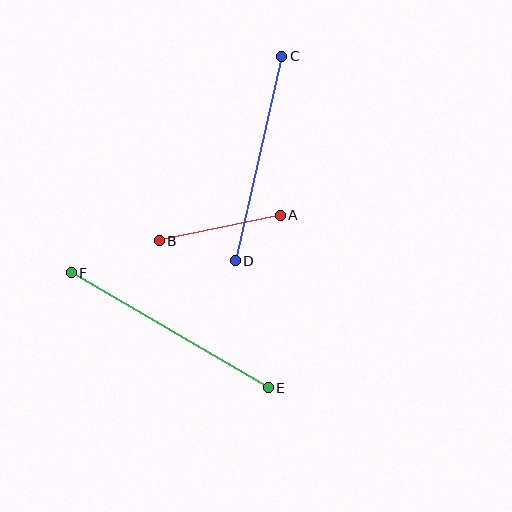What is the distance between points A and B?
The distance is approximately 123 pixels.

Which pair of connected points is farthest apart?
Points E and F are farthest apart.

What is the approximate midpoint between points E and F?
The midpoint is at approximately (170, 330) pixels.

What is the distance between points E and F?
The distance is approximately 228 pixels.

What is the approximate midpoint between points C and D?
The midpoint is at approximately (258, 158) pixels.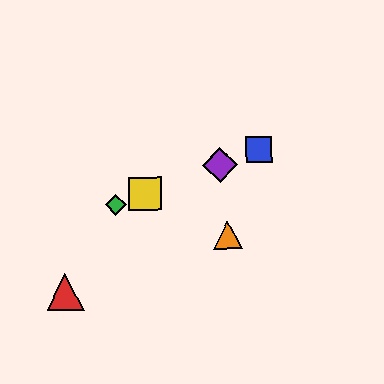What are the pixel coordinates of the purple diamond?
The purple diamond is at (220, 165).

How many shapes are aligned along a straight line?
4 shapes (the blue square, the green diamond, the yellow square, the purple diamond) are aligned along a straight line.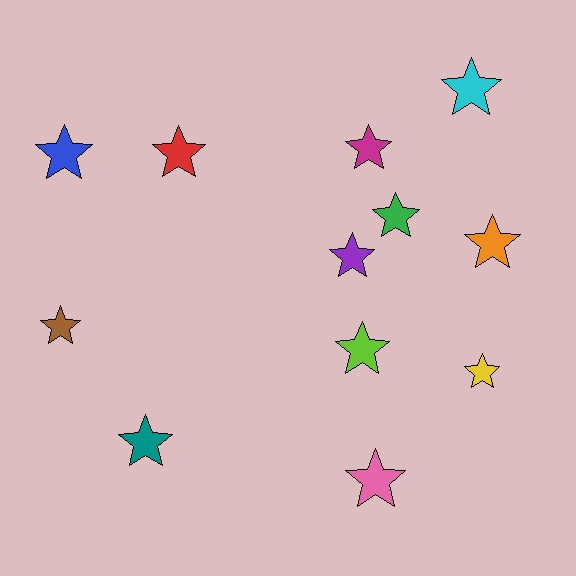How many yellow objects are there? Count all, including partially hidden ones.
There is 1 yellow object.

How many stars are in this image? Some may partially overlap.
There are 12 stars.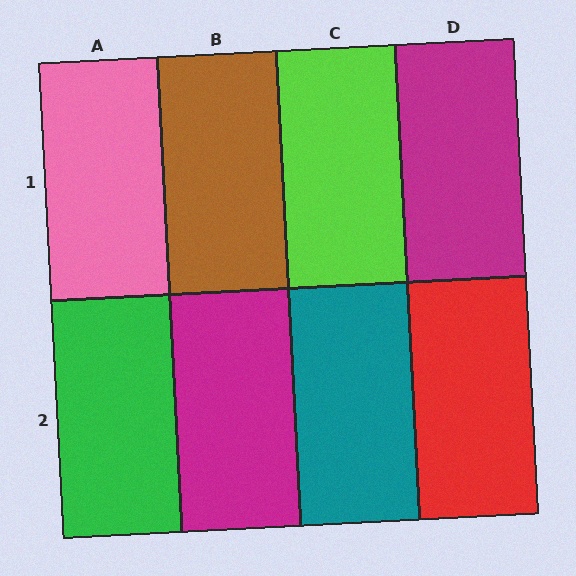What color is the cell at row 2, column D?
Red.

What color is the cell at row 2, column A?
Green.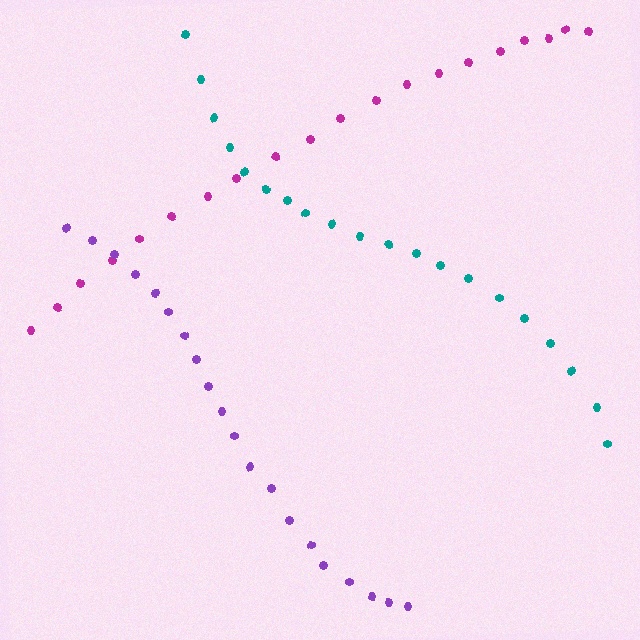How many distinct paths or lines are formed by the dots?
There are 3 distinct paths.